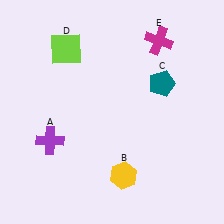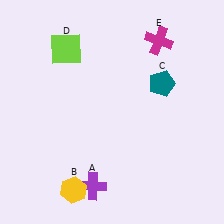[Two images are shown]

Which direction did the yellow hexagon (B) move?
The yellow hexagon (B) moved left.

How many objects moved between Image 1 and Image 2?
2 objects moved between the two images.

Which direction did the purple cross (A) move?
The purple cross (A) moved down.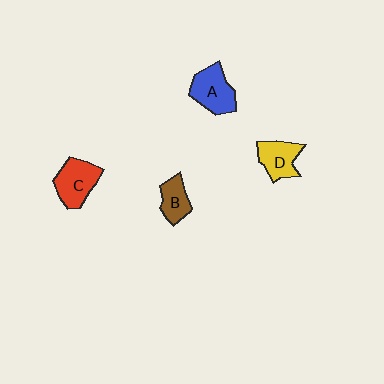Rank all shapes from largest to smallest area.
From largest to smallest: C (red), A (blue), D (yellow), B (brown).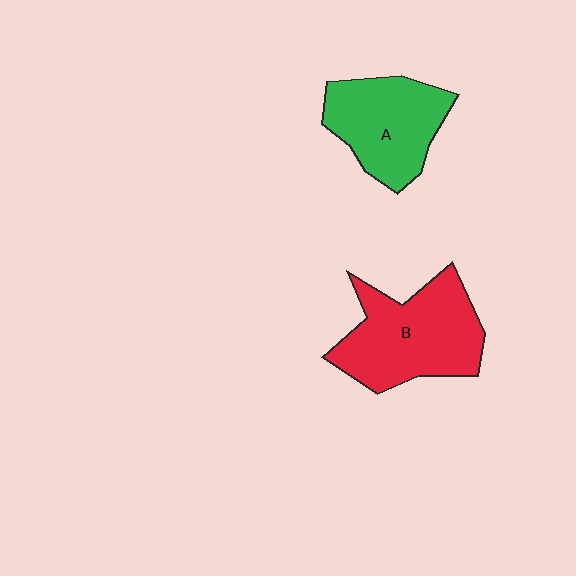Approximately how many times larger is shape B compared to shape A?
Approximately 1.2 times.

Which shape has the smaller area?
Shape A (green).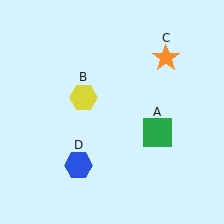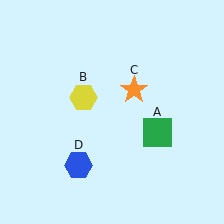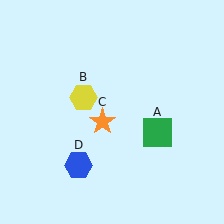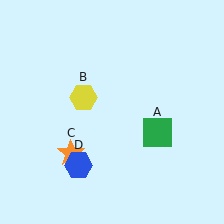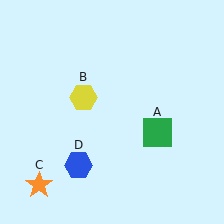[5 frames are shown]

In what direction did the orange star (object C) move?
The orange star (object C) moved down and to the left.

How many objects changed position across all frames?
1 object changed position: orange star (object C).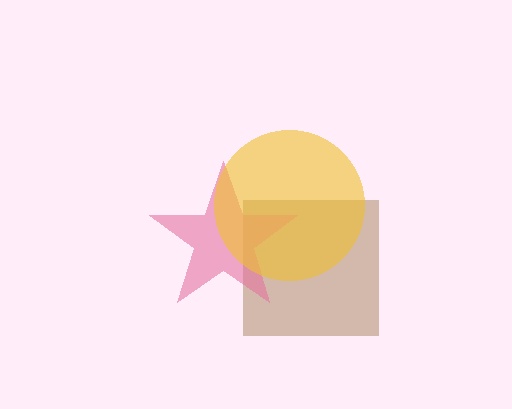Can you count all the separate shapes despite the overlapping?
Yes, there are 3 separate shapes.